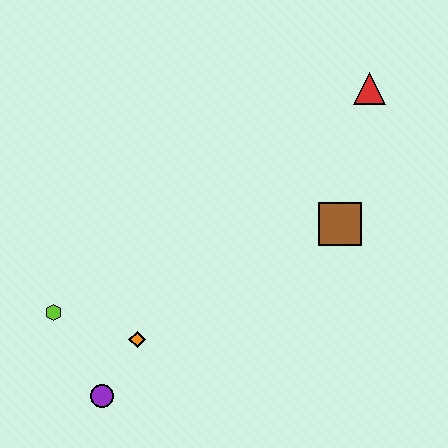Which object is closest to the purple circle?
The orange diamond is closest to the purple circle.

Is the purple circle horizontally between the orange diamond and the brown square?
No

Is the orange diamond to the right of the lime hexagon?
Yes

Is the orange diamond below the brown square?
Yes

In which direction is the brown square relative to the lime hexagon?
The brown square is to the right of the lime hexagon.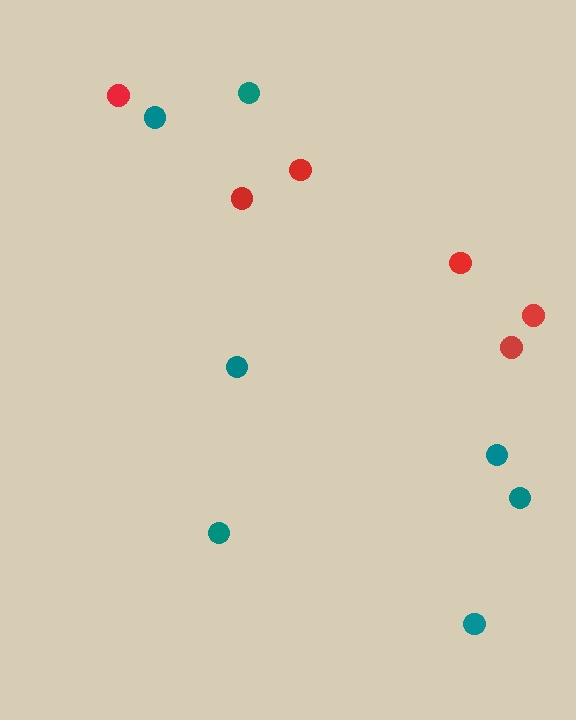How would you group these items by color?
There are 2 groups: one group of red circles (6) and one group of teal circles (7).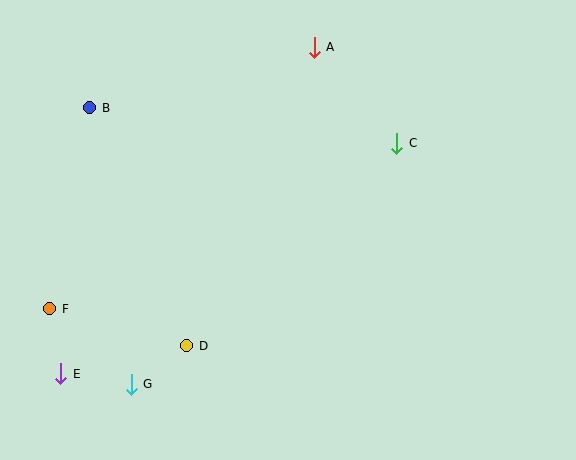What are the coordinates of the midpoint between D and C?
The midpoint between D and C is at (292, 244).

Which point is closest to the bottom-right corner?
Point C is closest to the bottom-right corner.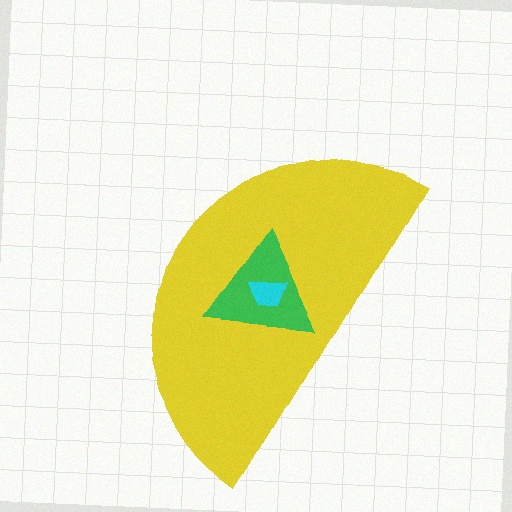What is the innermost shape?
The cyan trapezoid.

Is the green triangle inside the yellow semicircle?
Yes.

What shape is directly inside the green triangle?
The cyan trapezoid.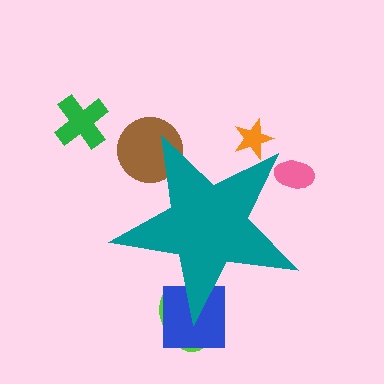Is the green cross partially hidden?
No, the green cross is fully visible.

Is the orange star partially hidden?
Yes, the orange star is partially hidden behind the teal star.